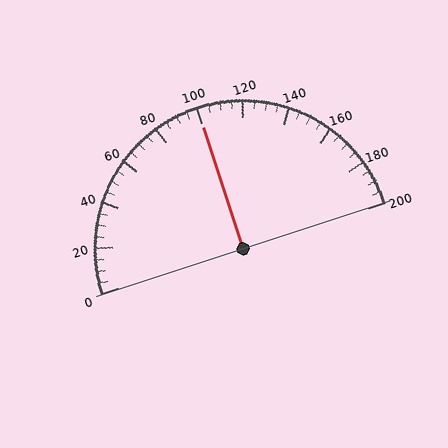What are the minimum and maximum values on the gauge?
The gauge ranges from 0 to 200.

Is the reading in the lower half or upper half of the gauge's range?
The reading is in the upper half of the range (0 to 200).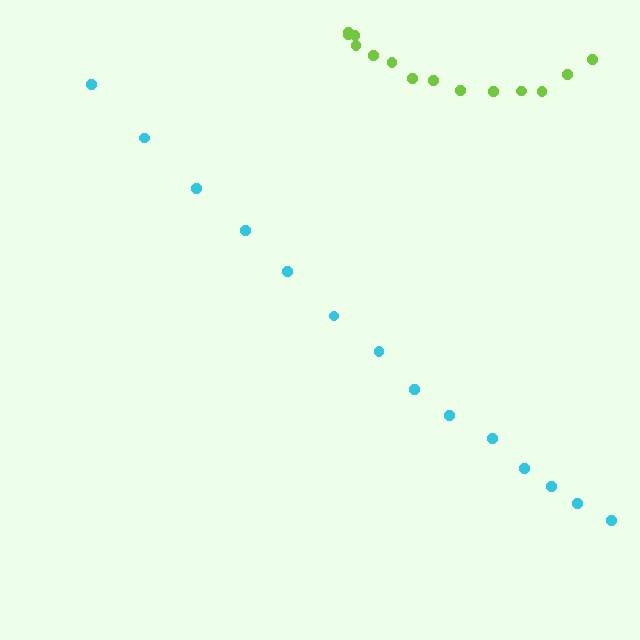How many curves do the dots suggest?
There are 2 distinct paths.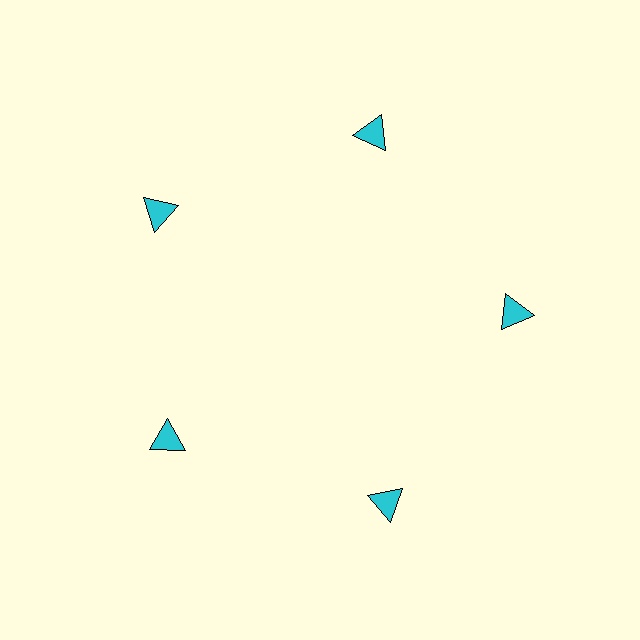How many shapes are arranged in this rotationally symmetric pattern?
There are 5 shapes, arranged in 5 groups of 1.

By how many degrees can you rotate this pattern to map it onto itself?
The pattern maps onto itself every 72 degrees of rotation.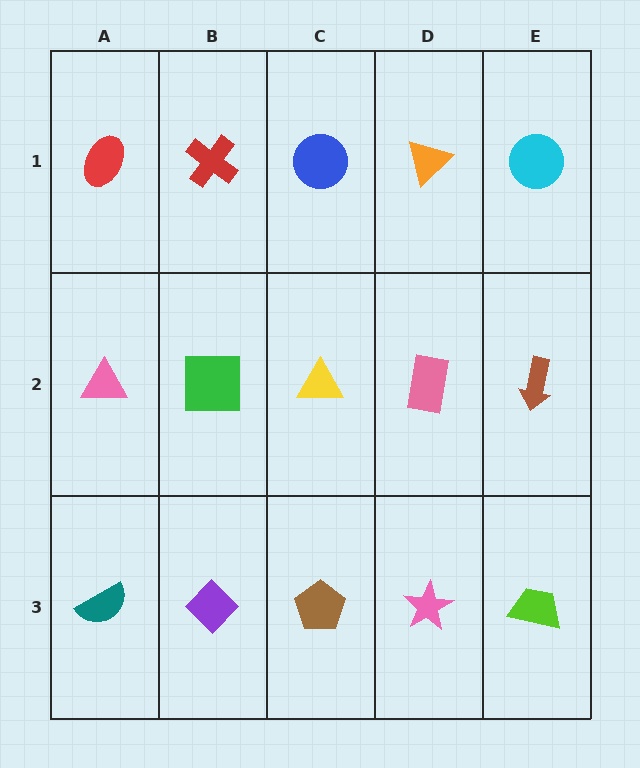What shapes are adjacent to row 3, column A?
A pink triangle (row 2, column A), a purple diamond (row 3, column B).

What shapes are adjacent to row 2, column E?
A cyan circle (row 1, column E), a lime trapezoid (row 3, column E), a pink rectangle (row 2, column D).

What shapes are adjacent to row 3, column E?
A brown arrow (row 2, column E), a pink star (row 3, column D).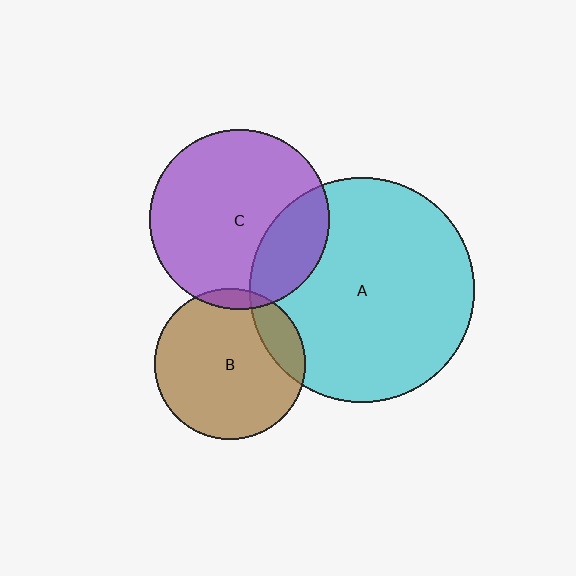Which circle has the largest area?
Circle A (cyan).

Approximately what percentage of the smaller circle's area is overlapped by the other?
Approximately 15%.